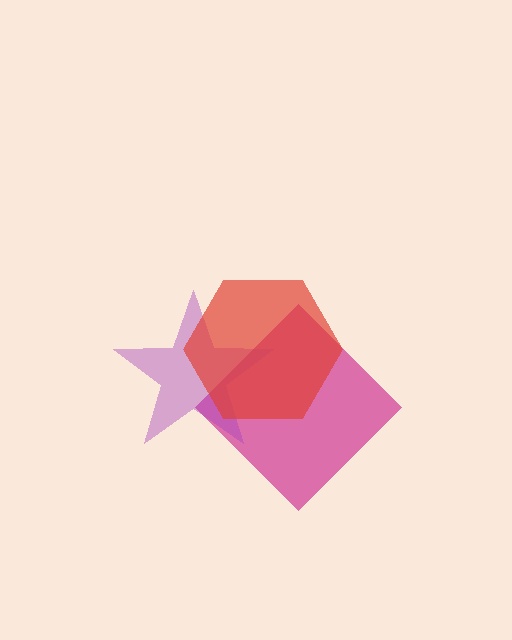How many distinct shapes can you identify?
There are 3 distinct shapes: a magenta diamond, a purple star, a red hexagon.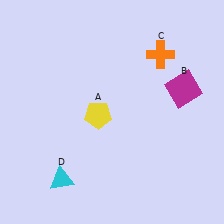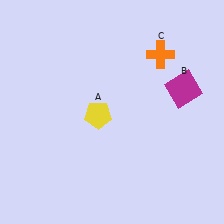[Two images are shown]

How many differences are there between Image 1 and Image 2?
There is 1 difference between the two images.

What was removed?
The cyan triangle (D) was removed in Image 2.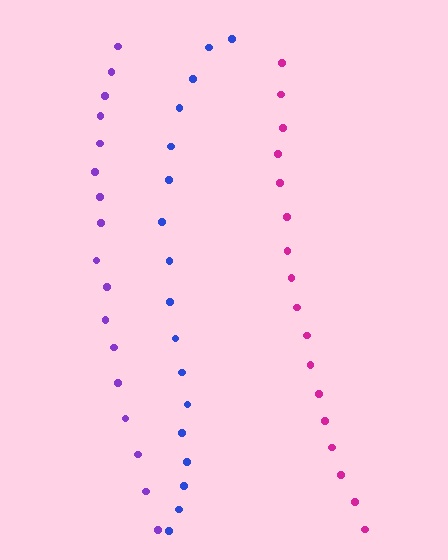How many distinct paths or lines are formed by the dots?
There are 3 distinct paths.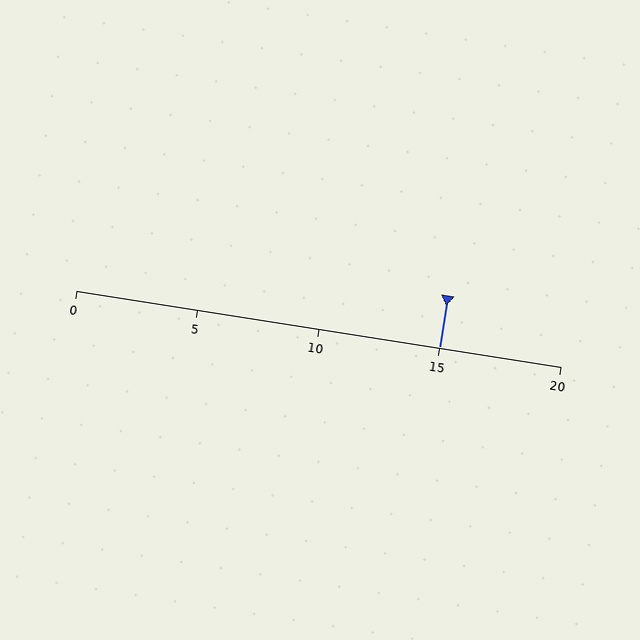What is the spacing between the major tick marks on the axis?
The major ticks are spaced 5 apart.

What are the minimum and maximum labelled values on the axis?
The axis runs from 0 to 20.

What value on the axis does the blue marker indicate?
The marker indicates approximately 15.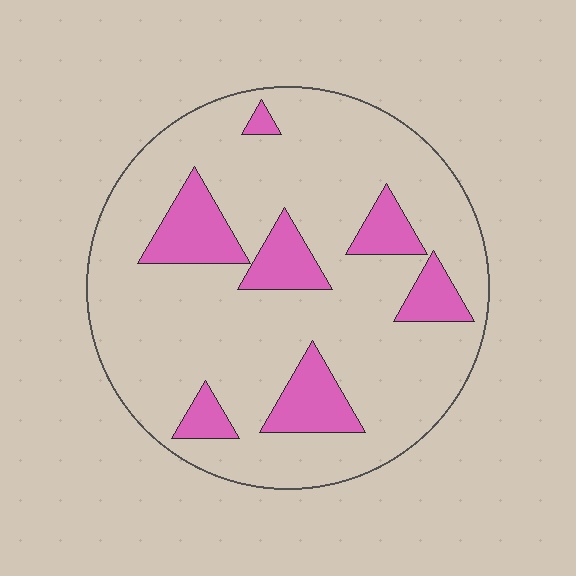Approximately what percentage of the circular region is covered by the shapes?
Approximately 20%.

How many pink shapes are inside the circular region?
7.